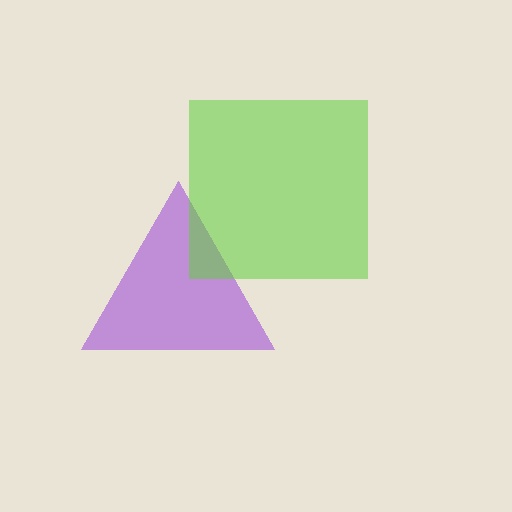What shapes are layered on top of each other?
The layered shapes are: a purple triangle, a lime square.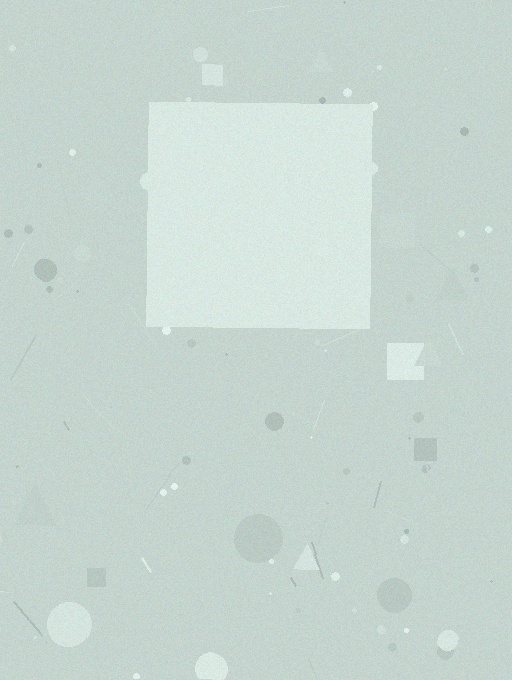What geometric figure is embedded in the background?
A square is embedded in the background.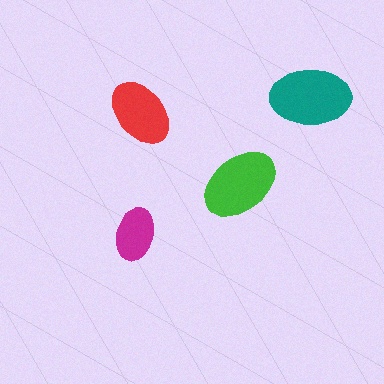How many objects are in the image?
There are 4 objects in the image.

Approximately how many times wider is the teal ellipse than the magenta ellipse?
About 1.5 times wider.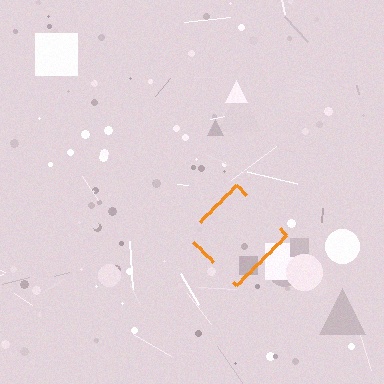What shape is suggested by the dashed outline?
The dashed outline suggests a diamond.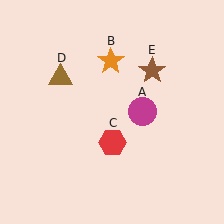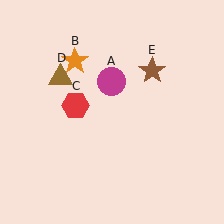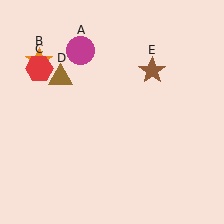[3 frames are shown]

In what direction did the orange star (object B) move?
The orange star (object B) moved left.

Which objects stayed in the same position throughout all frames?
Brown triangle (object D) and brown star (object E) remained stationary.